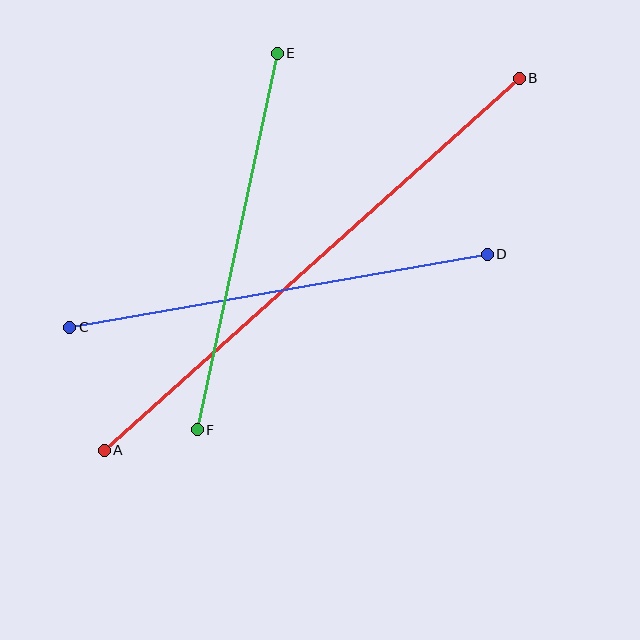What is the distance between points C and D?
The distance is approximately 424 pixels.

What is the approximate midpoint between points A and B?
The midpoint is at approximately (312, 264) pixels.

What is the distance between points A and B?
The distance is approximately 557 pixels.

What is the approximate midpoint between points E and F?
The midpoint is at approximately (237, 242) pixels.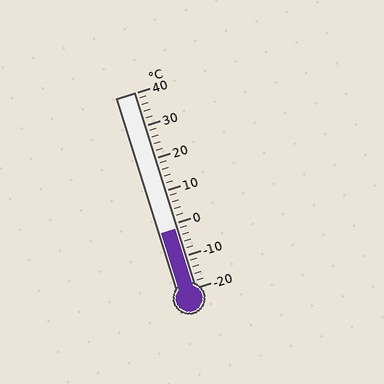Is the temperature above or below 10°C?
The temperature is below 10°C.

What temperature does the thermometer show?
The thermometer shows approximately -2°C.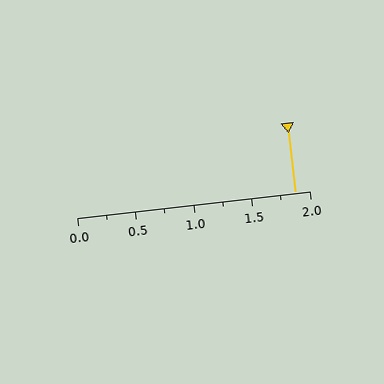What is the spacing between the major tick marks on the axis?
The major ticks are spaced 0.5 apart.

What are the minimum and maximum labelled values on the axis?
The axis runs from 0.0 to 2.0.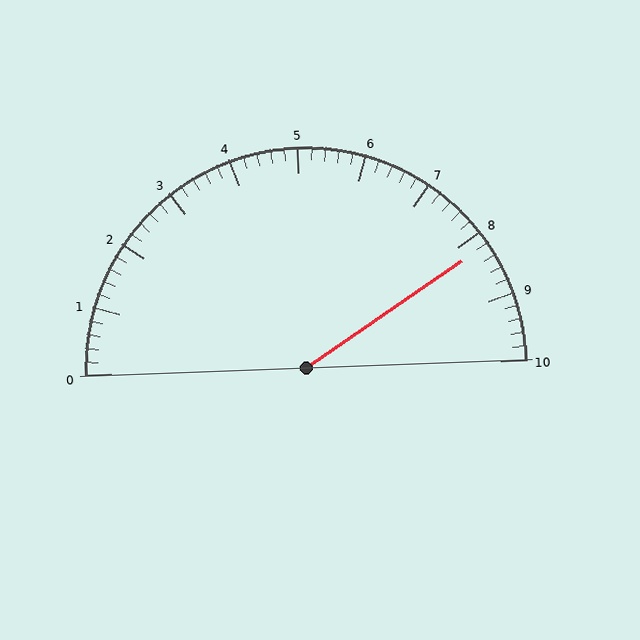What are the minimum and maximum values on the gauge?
The gauge ranges from 0 to 10.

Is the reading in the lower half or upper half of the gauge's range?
The reading is in the upper half of the range (0 to 10).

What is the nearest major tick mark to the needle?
The nearest major tick mark is 8.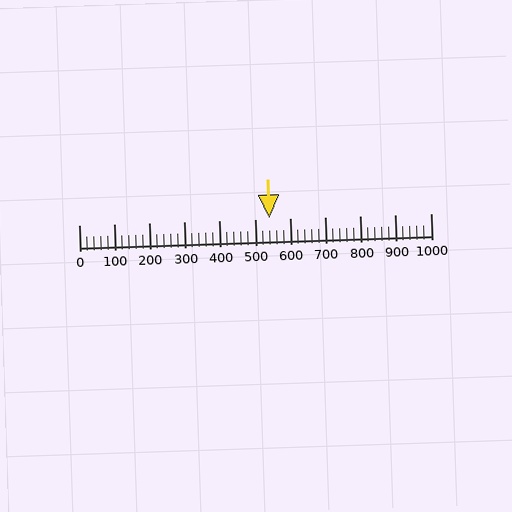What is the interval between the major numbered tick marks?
The major tick marks are spaced 100 units apart.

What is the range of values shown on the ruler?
The ruler shows values from 0 to 1000.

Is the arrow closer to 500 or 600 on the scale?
The arrow is closer to 500.